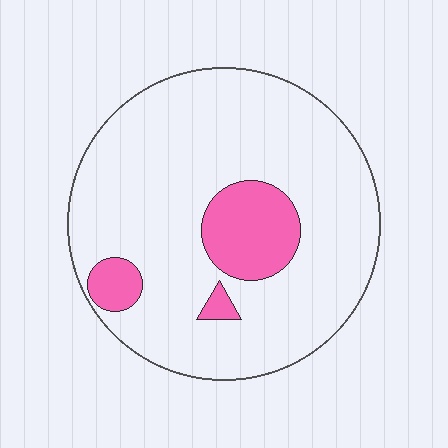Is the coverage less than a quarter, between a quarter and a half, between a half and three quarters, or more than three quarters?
Less than a quarter.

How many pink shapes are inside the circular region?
3.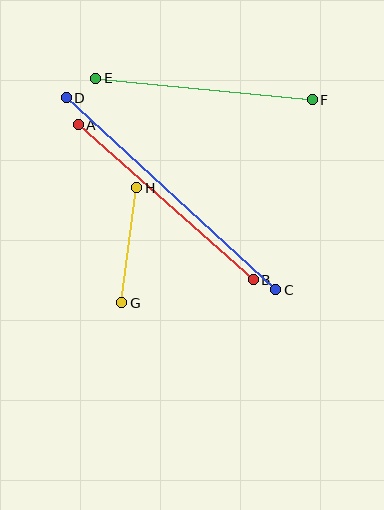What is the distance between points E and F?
The distance is approximately 217 pixels.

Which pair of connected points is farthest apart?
Points C and D are farthest apart.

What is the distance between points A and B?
The distance is approximately 234 pixels.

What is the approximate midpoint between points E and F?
The midpoint is at approximately (204, 89) pixels.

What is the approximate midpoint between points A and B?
The midpoint is at approximately (166, 202) pixels.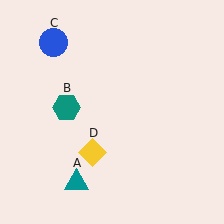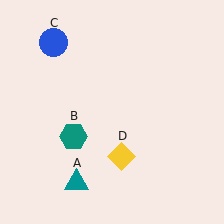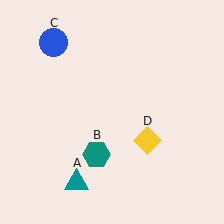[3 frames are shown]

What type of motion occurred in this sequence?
The teal hexagon (object B), yellow diamond (object D) rotated counterclockwise around the center of the scene.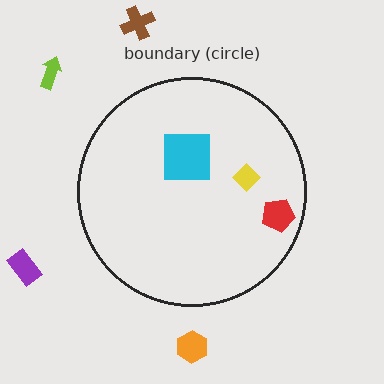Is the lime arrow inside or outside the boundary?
Outside.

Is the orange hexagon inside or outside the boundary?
Outside.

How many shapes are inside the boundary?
3 inside, 4 outside.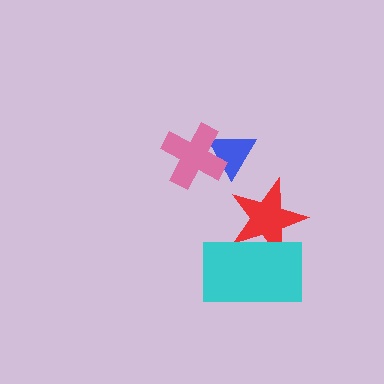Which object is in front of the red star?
The cyan rectangle is in front of the red star.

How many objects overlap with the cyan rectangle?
1 object overlaps with the cyan rectangle.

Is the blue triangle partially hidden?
Yes, it is partially covered by another shape.